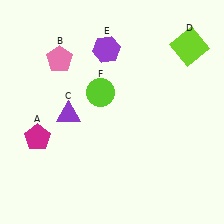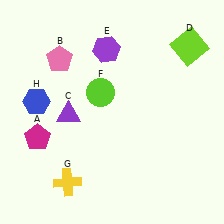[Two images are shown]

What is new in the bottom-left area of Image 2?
A yellow cross (G) was added in the bottom-left area of Image 2.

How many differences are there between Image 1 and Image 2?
There are 2 differences between the two images.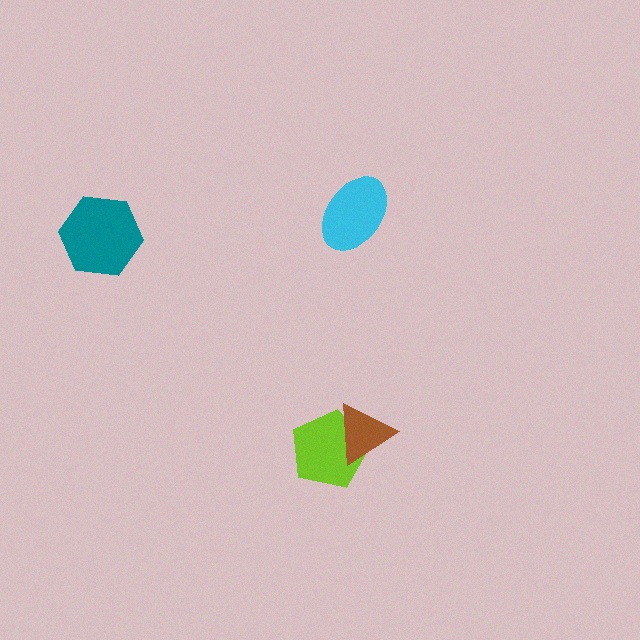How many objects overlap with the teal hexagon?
0 objects overlap with the teal hexagon.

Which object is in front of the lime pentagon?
The brown triangle is in front of the lime pentagon.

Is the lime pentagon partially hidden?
Yes, it is partially covered by another shape.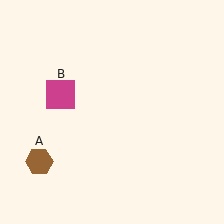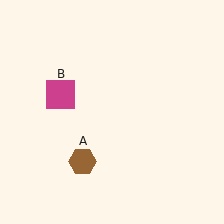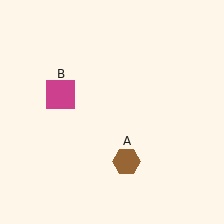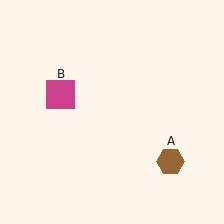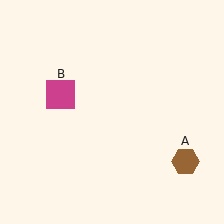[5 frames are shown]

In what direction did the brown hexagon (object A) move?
The brown hexagon (object A) moved right.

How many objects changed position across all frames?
1 object changed position: brown hexagon (object A).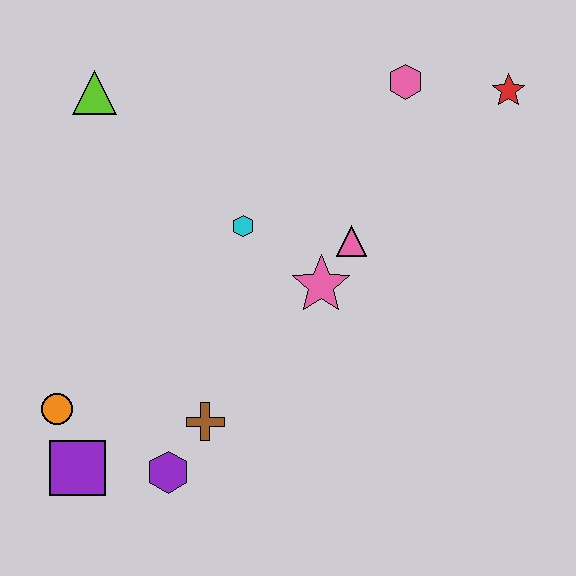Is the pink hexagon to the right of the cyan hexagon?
Yes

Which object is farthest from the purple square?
The red star is farthest from the purple square.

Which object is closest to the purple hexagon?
The brown cross is closest to the purple hexagon.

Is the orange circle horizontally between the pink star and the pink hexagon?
No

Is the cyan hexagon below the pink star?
No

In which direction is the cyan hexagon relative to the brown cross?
The cyan hexagon is above the brown cross.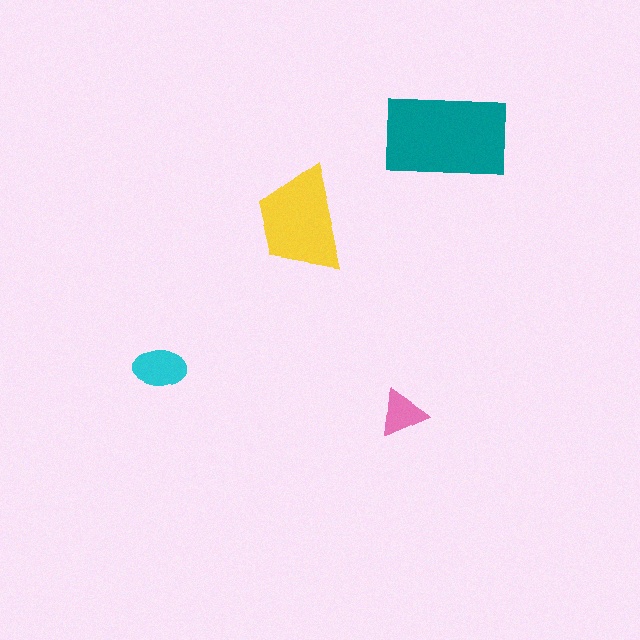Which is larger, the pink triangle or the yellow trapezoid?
The yellow trapezoid.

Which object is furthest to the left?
The cyan ellipse is leftmost.